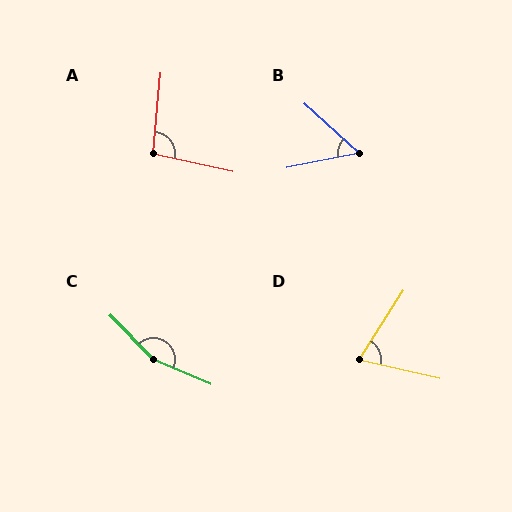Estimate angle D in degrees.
Approximately 70 degrees.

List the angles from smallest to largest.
B (54°), D (70°), A (97°), C (158°).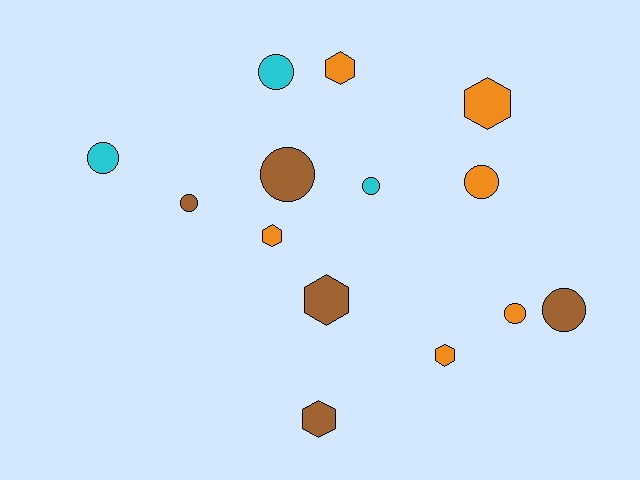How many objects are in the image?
There are 14 objects.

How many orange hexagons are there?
There are 4 orange hexagons.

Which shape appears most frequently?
Circle, with 8 objects.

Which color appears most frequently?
Orange, with 6 objects.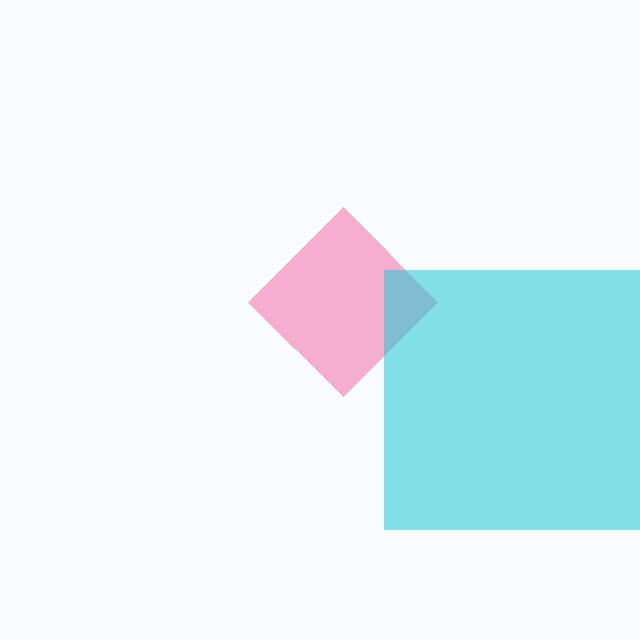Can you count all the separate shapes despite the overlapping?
Yes, there are 2 separate shapes.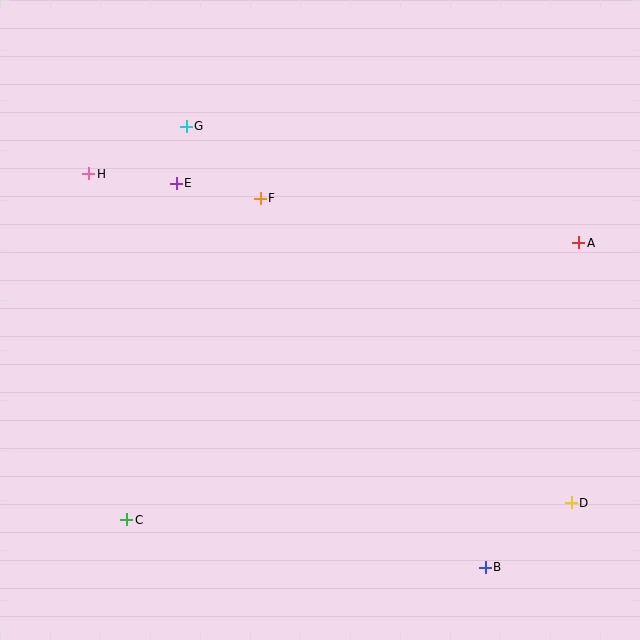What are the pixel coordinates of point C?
Point C is at (127, 520).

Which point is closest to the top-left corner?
Point H is closest to the top-left corner.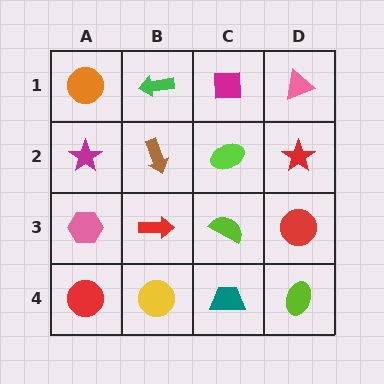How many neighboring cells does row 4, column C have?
3.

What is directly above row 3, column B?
A brown arrow.